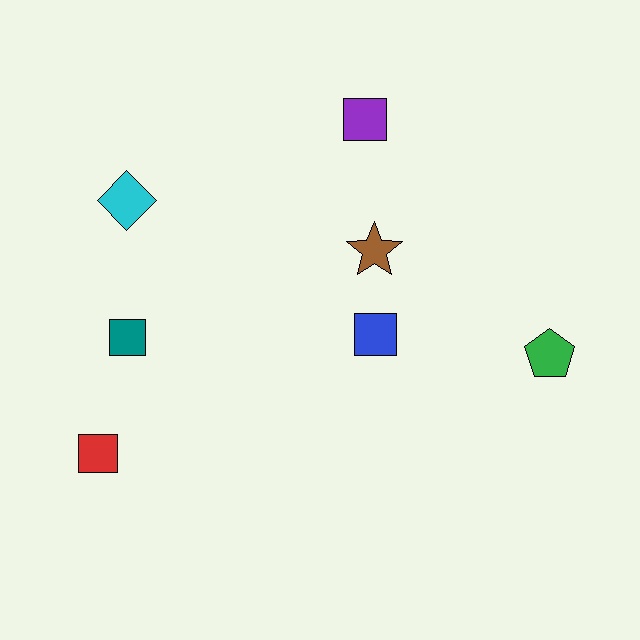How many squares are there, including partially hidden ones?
There are 4 squares.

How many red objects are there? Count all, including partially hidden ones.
There is 1 red object.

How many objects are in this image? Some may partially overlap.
There are 7 objects.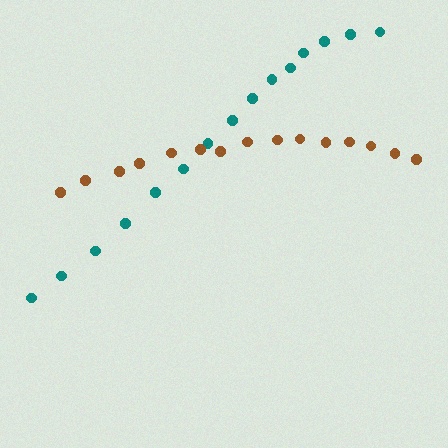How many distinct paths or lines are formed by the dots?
There are 2 distinct paths.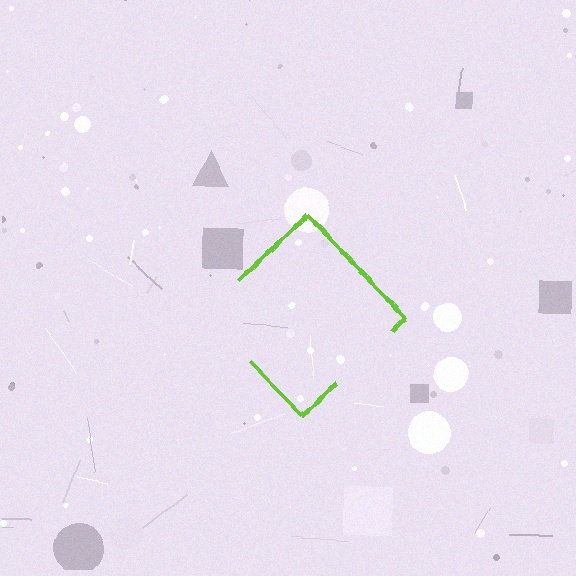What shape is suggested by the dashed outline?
The dashed outline suggests a diamond.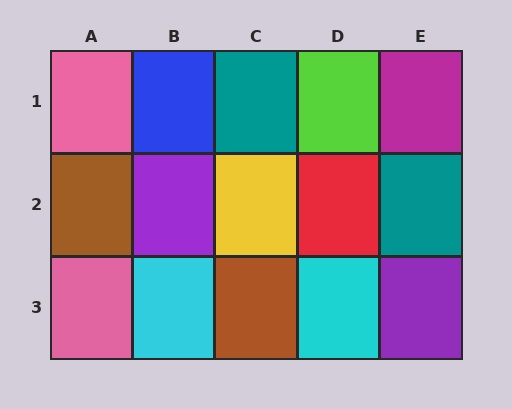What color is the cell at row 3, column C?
Brown.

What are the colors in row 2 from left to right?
Brown, purple, yellow, red, teal.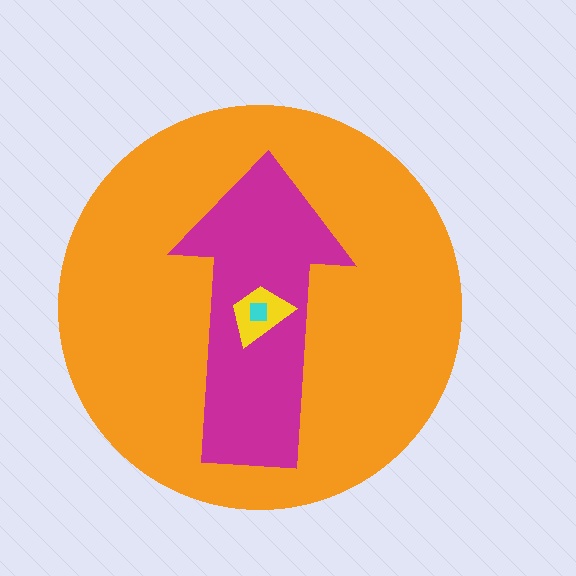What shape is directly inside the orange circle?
The magenta arrow.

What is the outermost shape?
The orange circle.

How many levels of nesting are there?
4.